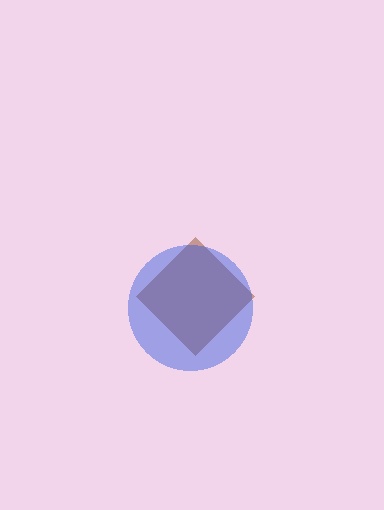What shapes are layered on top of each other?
The layered shapes are: a brown diamond, a blue circle.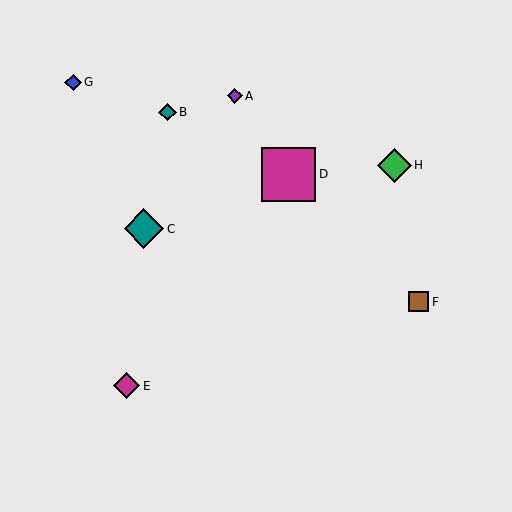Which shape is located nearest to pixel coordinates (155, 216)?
The teal diamond (labeled C) at (144, 229) is nearest to that location.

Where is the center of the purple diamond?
The center of the purple diamond is at (235, 96).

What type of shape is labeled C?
Shape C is a teal diamond.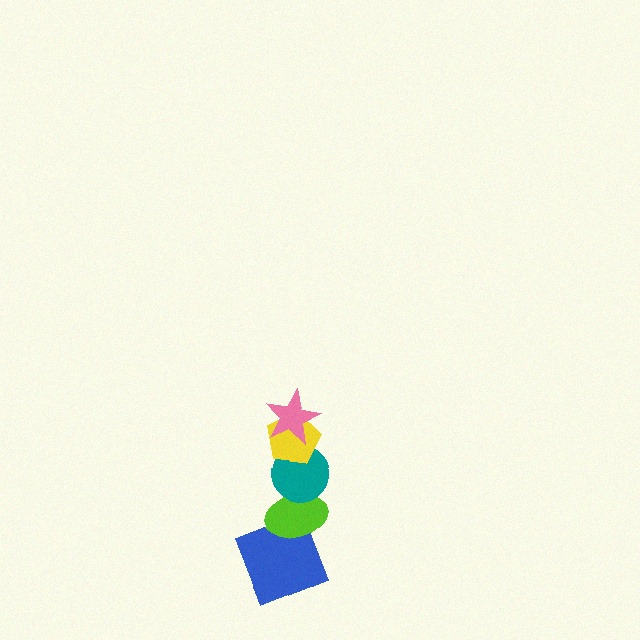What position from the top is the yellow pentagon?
The yellow pentagon is 2nd from the top.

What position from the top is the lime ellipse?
The lime ellipse is 4th from the top.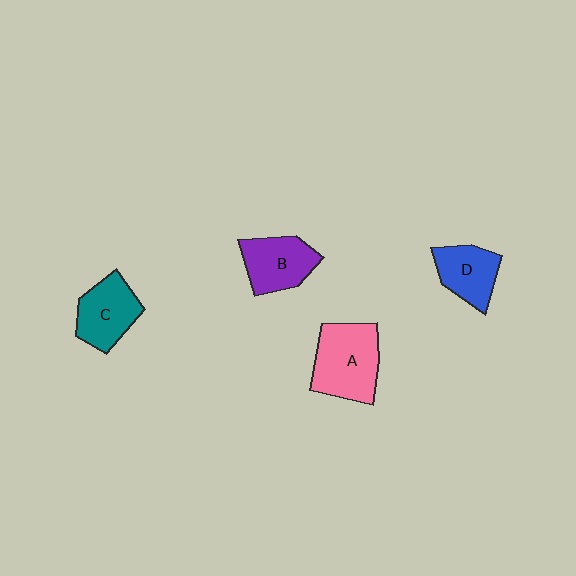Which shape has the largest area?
Shape A (pink).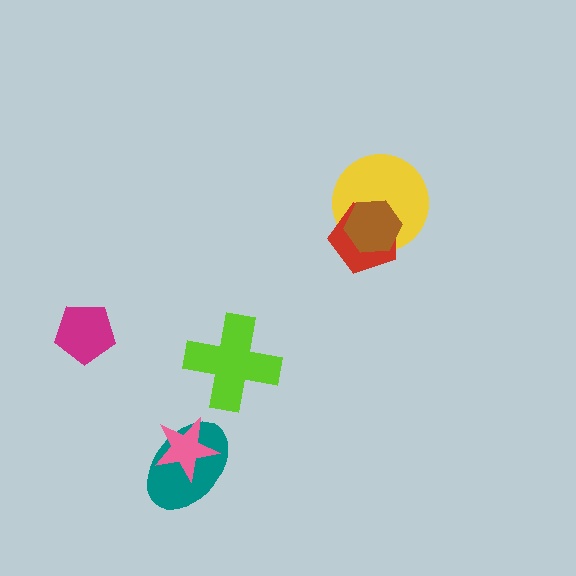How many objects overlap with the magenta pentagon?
0 objects overlap with the magenta pentagon.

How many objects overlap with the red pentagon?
2 objects overlap with the red pentagon.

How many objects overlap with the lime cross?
0 objects overlap with the lime cross.